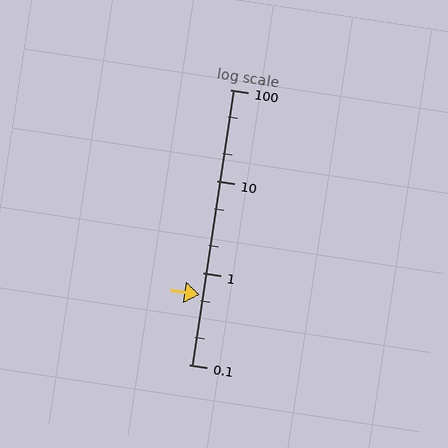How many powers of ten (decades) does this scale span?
The scale spans 3 decades, from 0.1 to 100.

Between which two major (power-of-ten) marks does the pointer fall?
The pointer is between 0.1 and 1.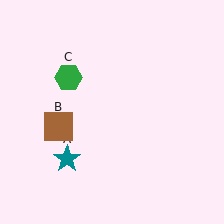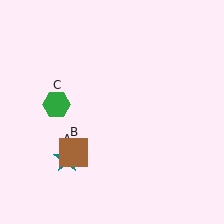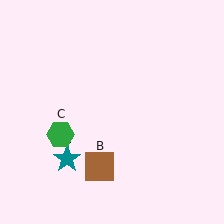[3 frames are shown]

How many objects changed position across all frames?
2 objects changed position: brown square (object B), green hexagon (object C).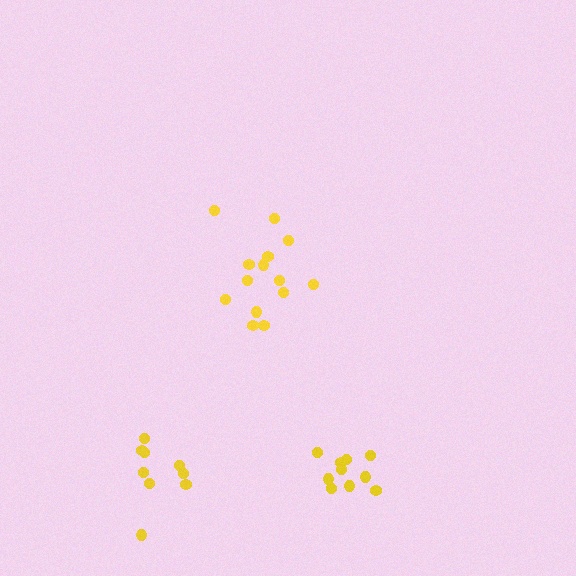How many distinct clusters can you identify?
There are 3 distinct clusters.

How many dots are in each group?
Group 1: 14 dots, Group 2: 9 dots, Group 3: 10 dots (33 total).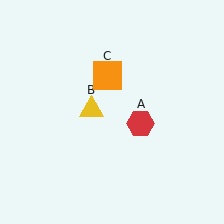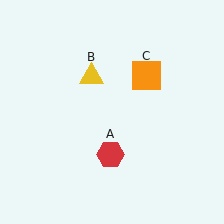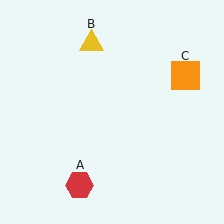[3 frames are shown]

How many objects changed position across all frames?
3 objects changed position: red hexagon (object A), yellow triangle (object B), orange square (object C).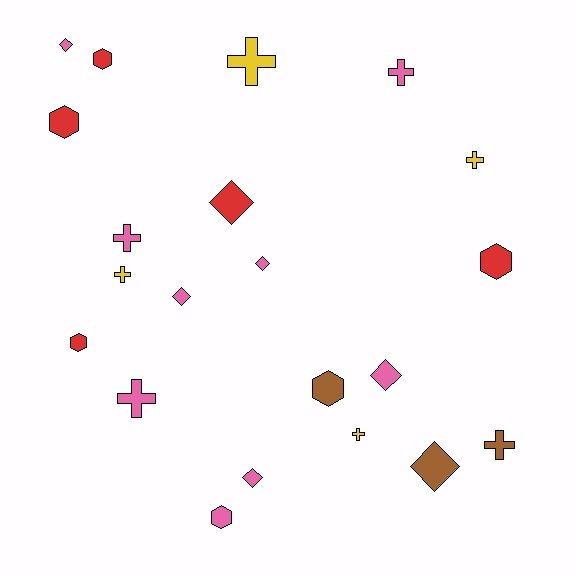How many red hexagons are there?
There are 4 red hexagons.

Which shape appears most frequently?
Cross, with 8 objects.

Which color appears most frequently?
Pink, with 9 objects.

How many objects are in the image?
There are 21 objects.